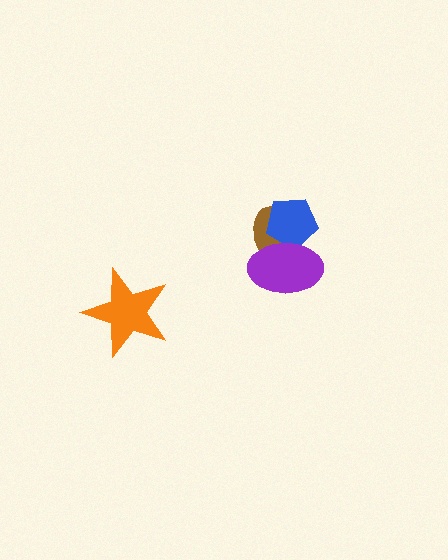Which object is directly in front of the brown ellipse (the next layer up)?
The blue pentagon is directly in front of the brown ellipse.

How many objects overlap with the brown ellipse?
2 objects overlap with the brown ellipse.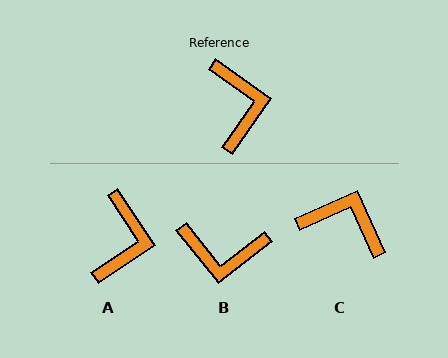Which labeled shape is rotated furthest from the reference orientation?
B, about 107 degrees away.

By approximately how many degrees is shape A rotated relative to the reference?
Approximately 22 degrees clockwise.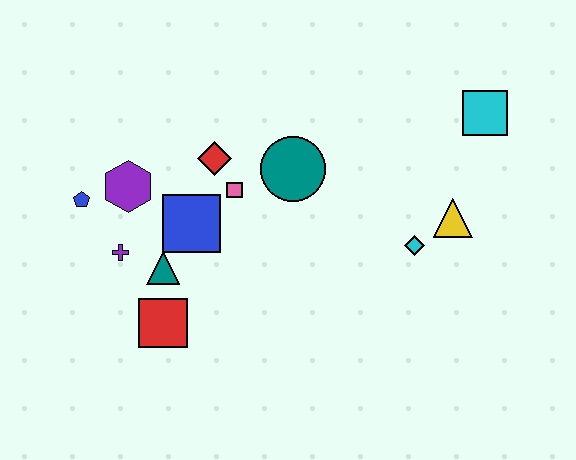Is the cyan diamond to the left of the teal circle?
No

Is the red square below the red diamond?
Yes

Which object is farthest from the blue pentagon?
The cyan square is farthest from the blue pentagon.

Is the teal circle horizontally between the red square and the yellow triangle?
Yes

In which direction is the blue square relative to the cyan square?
The blue square is to the left of the cyan square.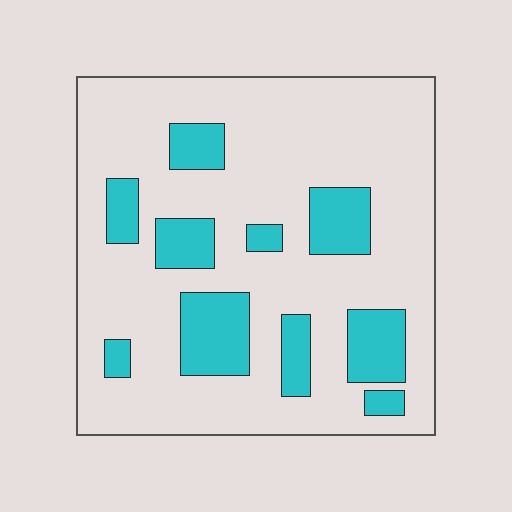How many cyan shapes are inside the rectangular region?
10.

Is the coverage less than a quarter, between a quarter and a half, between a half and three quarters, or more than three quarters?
Less than a quarter.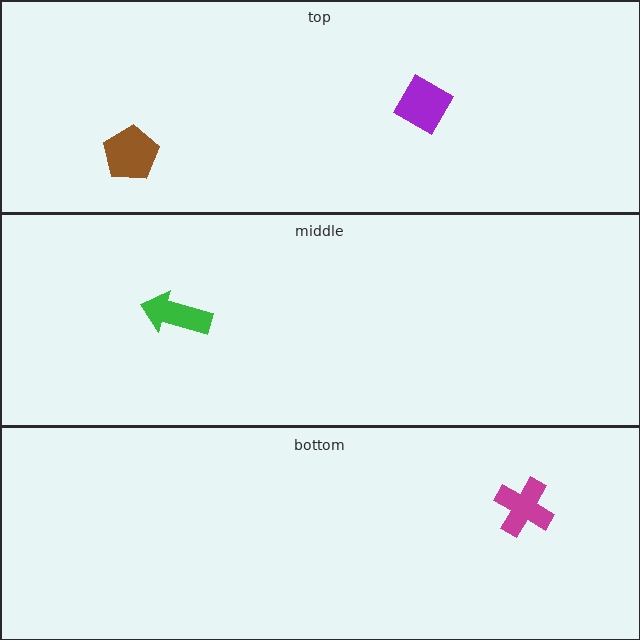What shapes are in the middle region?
The green arrow.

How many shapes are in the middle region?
1.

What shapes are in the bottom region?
The magenta cross.